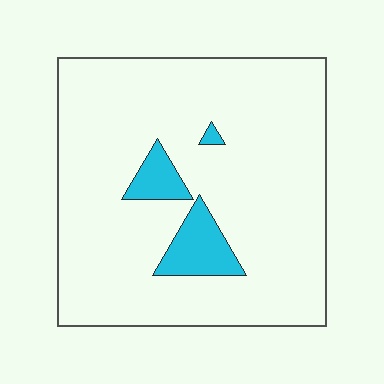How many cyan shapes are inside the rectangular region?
3.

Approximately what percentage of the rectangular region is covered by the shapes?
Approximately 10%.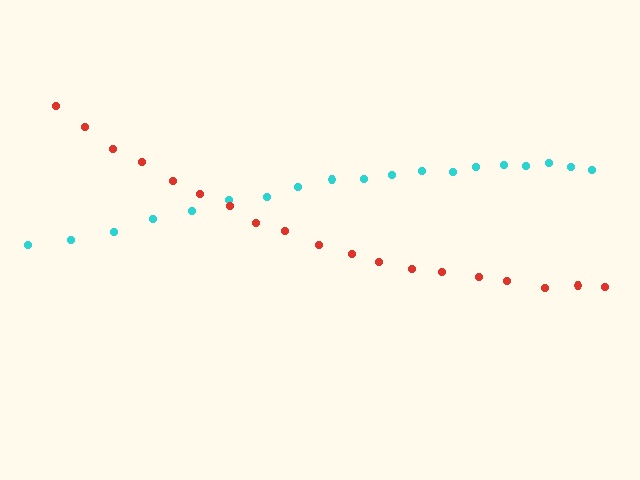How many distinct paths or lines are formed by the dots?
There are 2 distinct paths.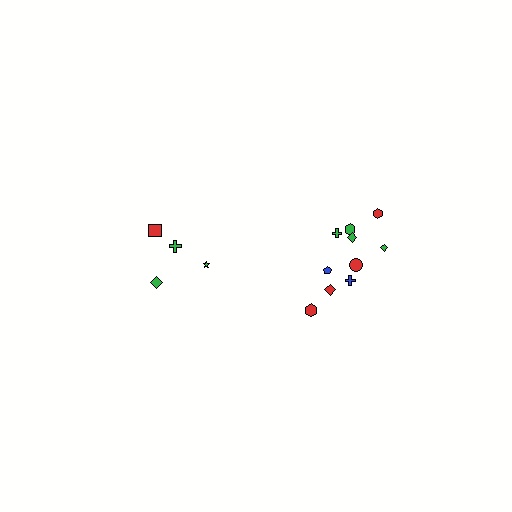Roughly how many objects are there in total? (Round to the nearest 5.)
Roughly 15 objects in total.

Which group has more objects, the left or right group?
The right group.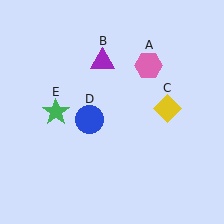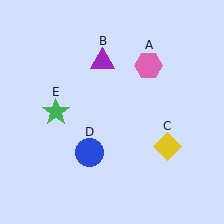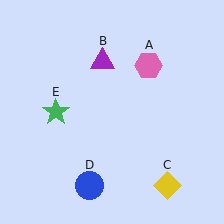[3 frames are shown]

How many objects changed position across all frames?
2 objects changed position: yellow diamond (object C), blue circle (object D).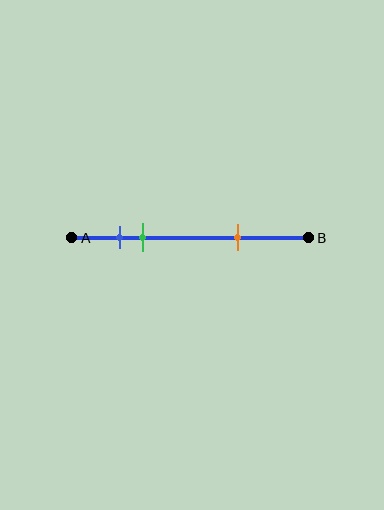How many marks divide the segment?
There are 3 marks dividing the segment.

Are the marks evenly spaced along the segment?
No, the marks are not evenly spaced.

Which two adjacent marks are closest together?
The blue and green marks are the closest adjacent pair.